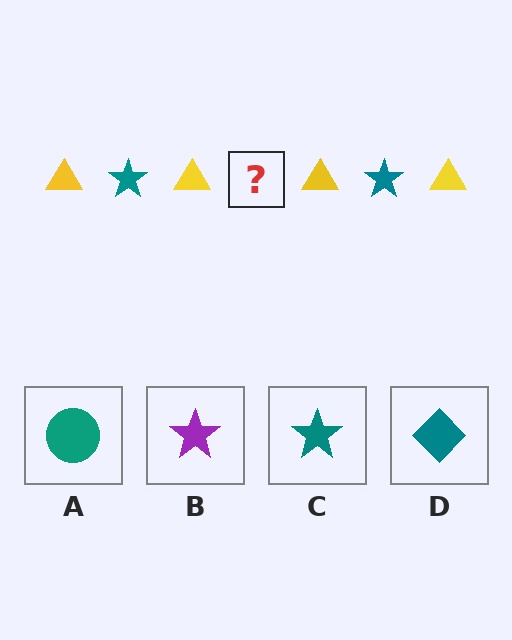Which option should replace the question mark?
Option C.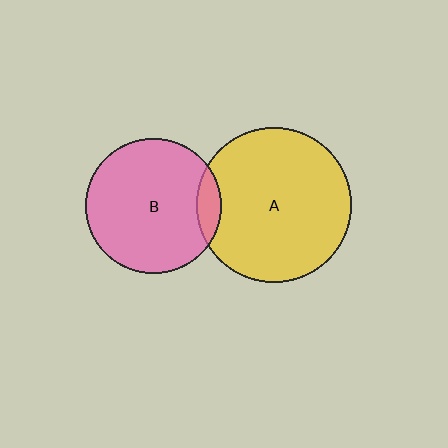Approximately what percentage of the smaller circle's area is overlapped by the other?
Approximately 10%.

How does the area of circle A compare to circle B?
Approximately 1.3 times.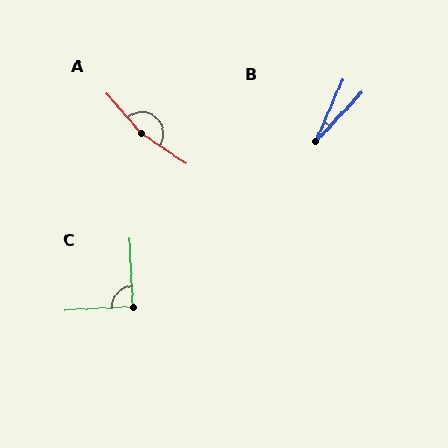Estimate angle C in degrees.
Approximately 90 degrees.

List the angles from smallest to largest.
B (20°), C (90°), A (165°).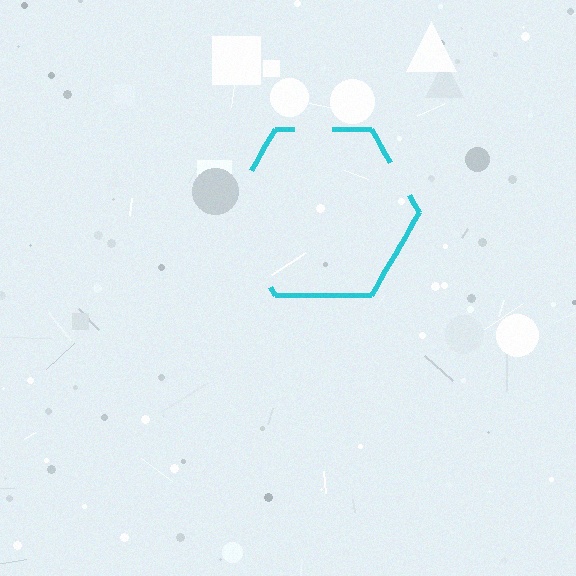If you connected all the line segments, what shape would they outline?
They would outline a hexagon.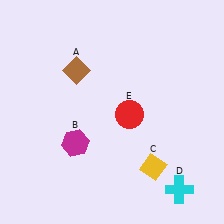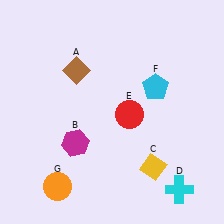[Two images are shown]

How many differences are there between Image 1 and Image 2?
There are 2 differences between the two images.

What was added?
A cyan pentagon (F), an orange circle (G) were added in Image 2.